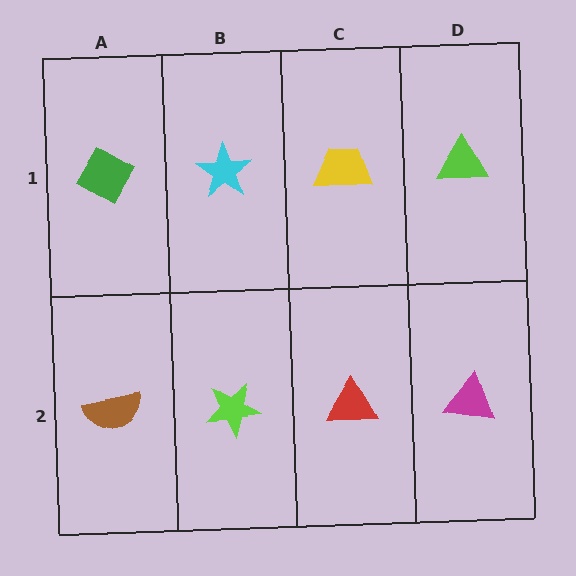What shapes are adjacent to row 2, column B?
A cyan star (row 1, column B), a brown semicircle (row 2, column A), a red triangle (row 2, column C).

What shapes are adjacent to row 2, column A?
A green diamond (row 1, column A), a lime star (row 2, column B).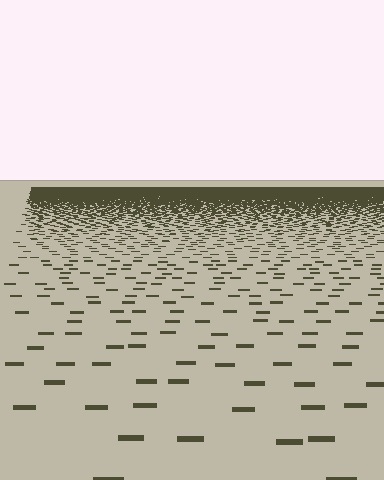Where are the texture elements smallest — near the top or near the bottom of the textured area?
Near the top.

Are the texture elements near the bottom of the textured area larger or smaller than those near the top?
Larger. Near the bottom, elements are closer to the viewer and appear at a bigger on-screen size.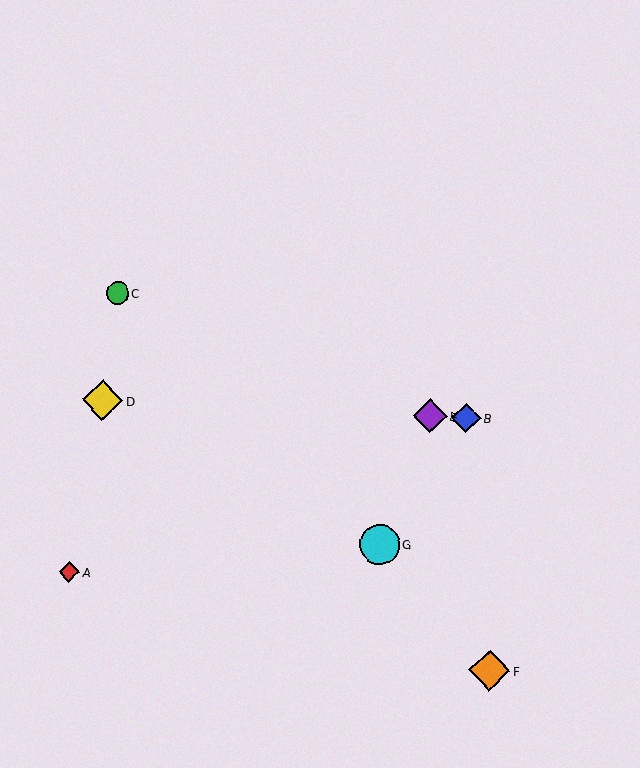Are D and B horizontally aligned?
Yes, both are at y≈400.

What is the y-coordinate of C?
Object C is at y≈293.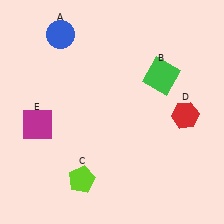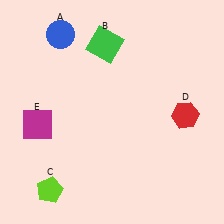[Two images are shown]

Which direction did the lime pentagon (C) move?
The lime pentagon (C) moved left.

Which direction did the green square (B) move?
The green square (B) moved left.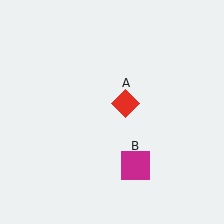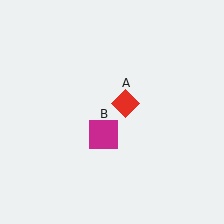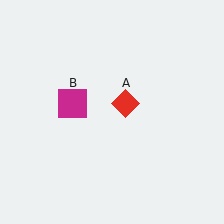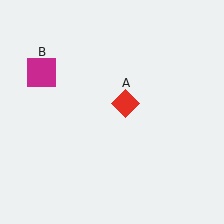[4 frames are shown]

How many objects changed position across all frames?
1 object changed position: magenta square (object B).